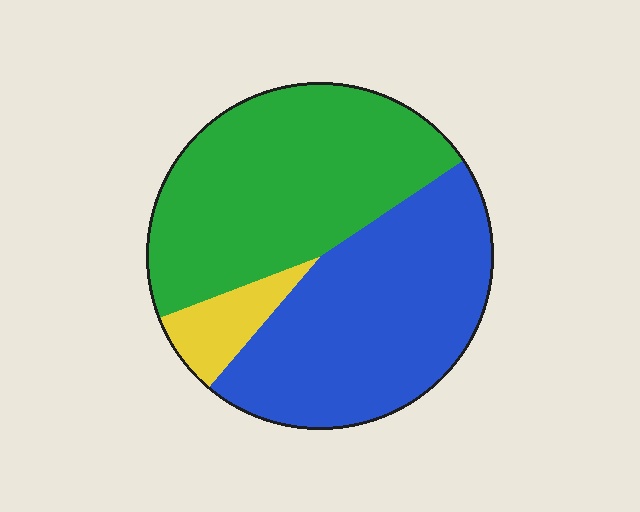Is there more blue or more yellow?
Blue.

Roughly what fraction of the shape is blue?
Blue covers 45% of the shape.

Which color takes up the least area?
Yellow, at roughly 10%.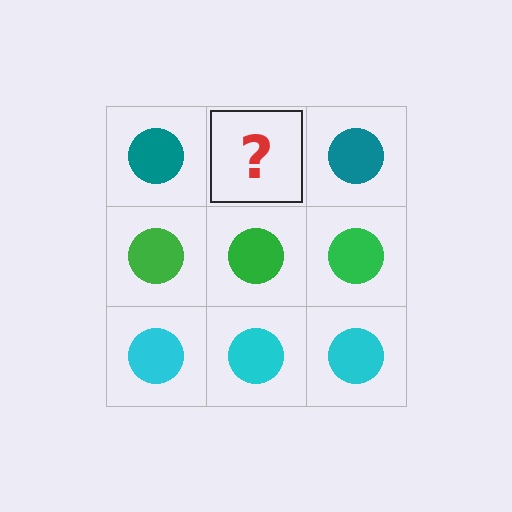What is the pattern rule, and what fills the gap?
The rule is that each row has a consistent color. The gap should be filled with a teal circle.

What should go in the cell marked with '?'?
The missing cell should contain a teal circle.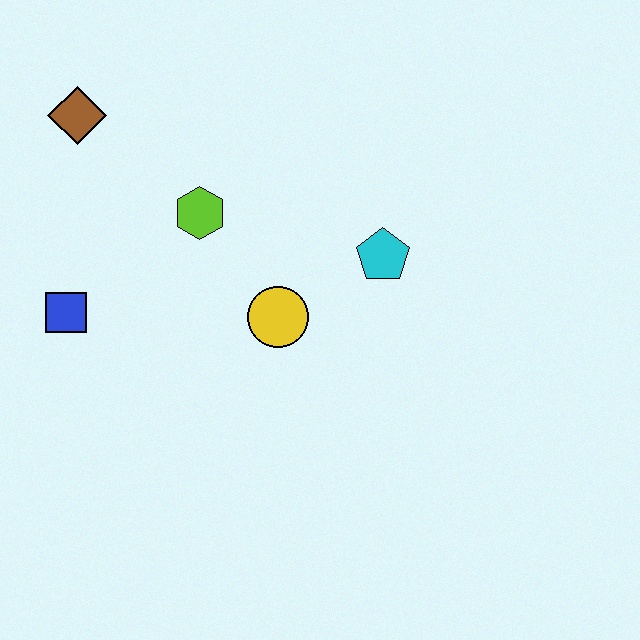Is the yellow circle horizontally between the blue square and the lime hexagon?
No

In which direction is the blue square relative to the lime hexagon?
The blue square is to the left of the lime hexagon.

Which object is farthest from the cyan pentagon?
The brown diamond is farthest from the cyan pentagon.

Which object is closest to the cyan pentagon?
The yellow circle is closest to the cyan pentagon.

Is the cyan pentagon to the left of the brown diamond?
No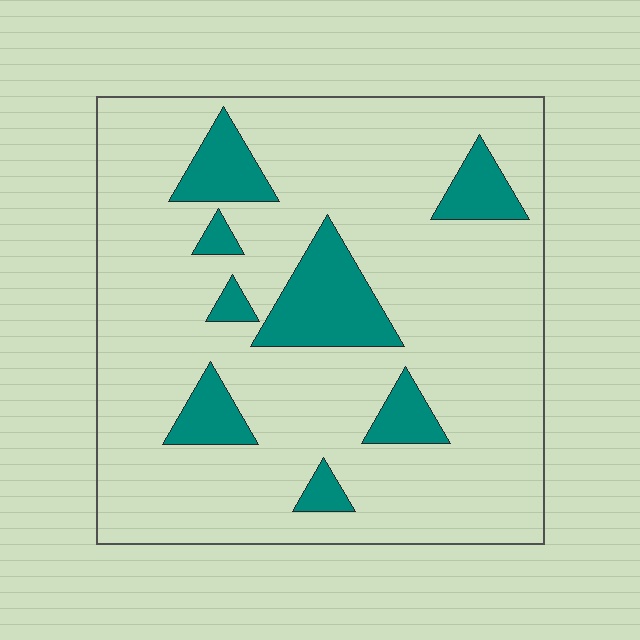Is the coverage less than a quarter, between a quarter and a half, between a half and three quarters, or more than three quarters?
Less than a quarter.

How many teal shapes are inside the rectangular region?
8.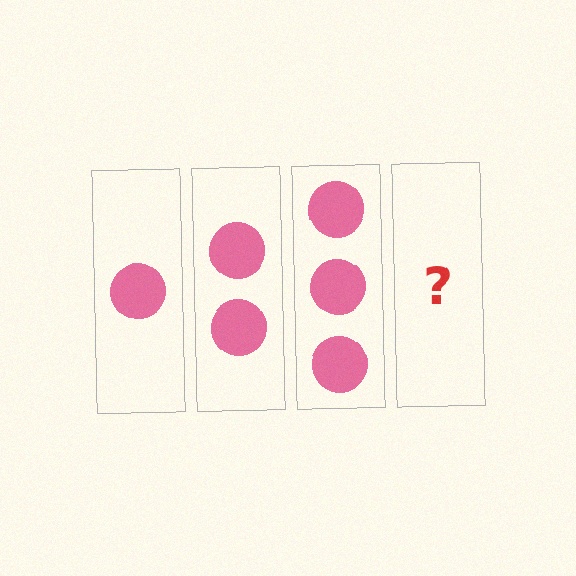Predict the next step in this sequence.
The next step is 4 circles.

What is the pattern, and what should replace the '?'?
The pattern is that each step adds one more circle. The '?' should be 4 circles.